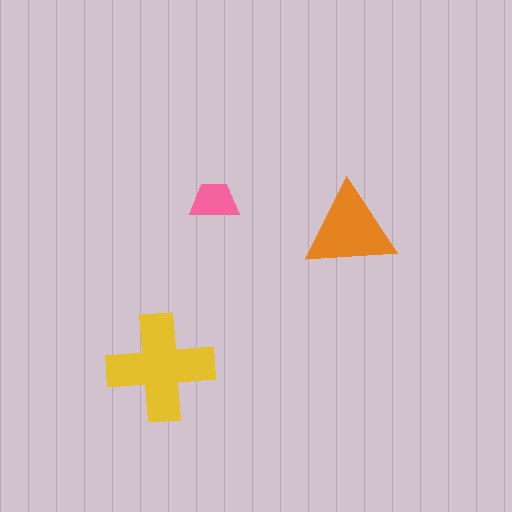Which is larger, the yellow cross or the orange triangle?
The yellow cross.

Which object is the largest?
The yellow cross.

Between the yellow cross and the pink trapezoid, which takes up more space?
The yellow cross.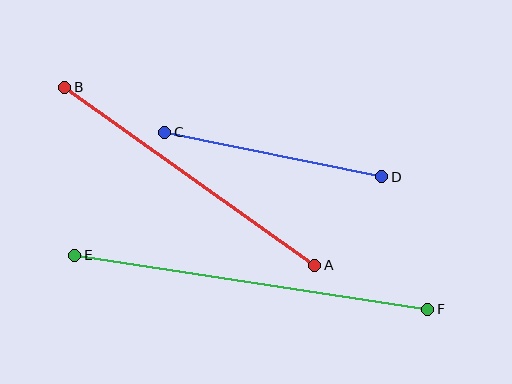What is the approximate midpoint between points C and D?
The midpoint is at approximately (273, 155) pixels.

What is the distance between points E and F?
The distance is approximately 357 pixels.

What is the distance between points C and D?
The distance is approximately 222 pixels.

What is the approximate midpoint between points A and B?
The midpoint is at approximately (190, 176) pixels.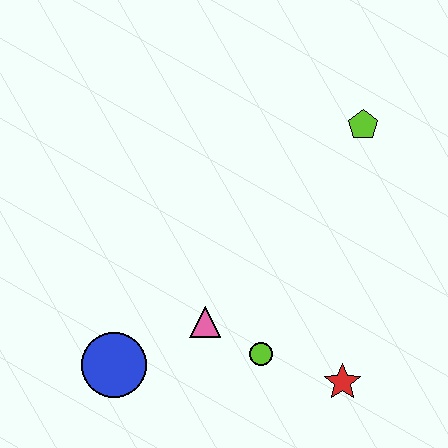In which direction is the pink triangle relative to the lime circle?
The pink triangle is to the left of the lime circle.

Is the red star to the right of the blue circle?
Yes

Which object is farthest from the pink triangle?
The lime pentagon is farthest from the pink triangle.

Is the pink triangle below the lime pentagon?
Yes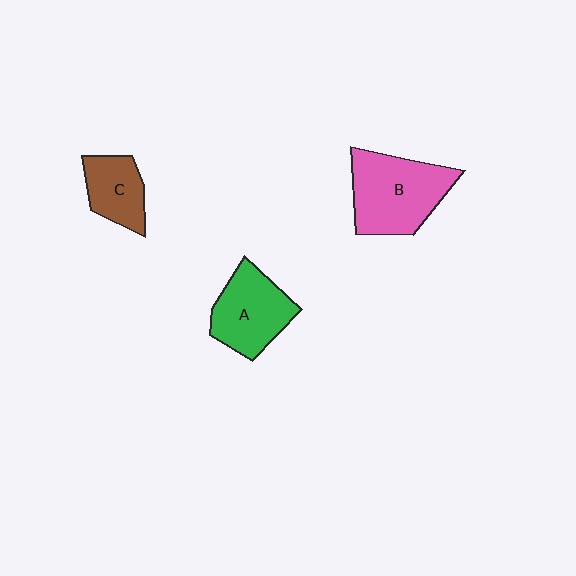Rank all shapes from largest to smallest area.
From largest to smallest: B (pink), A (green), C (brown).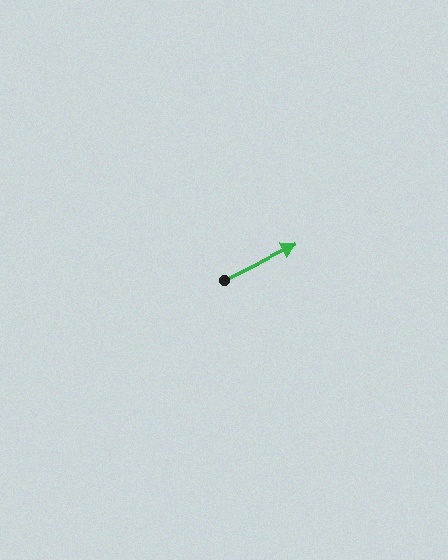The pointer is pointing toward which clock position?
Roughly 2 o'clock.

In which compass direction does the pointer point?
Northeast.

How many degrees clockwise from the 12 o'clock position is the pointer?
Approximately 64 degrees.